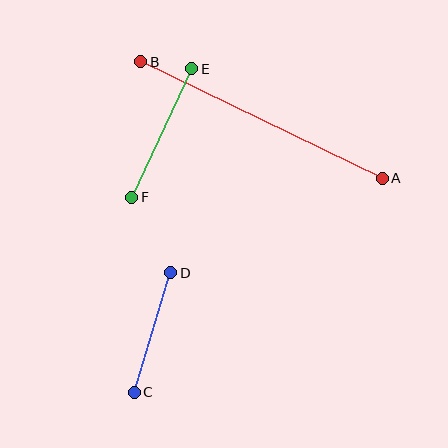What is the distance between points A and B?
The distance is approximately 268 pixels.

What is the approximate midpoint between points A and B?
The midpoint is at approximately (261, 120) pixels.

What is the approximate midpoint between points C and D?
The midpoint is at approximately (152, 332) pixels.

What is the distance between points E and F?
The distance is approximately 142 pixels.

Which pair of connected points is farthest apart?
Points A and B are farthest apart.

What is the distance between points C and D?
The distance is approximately 125 pixels.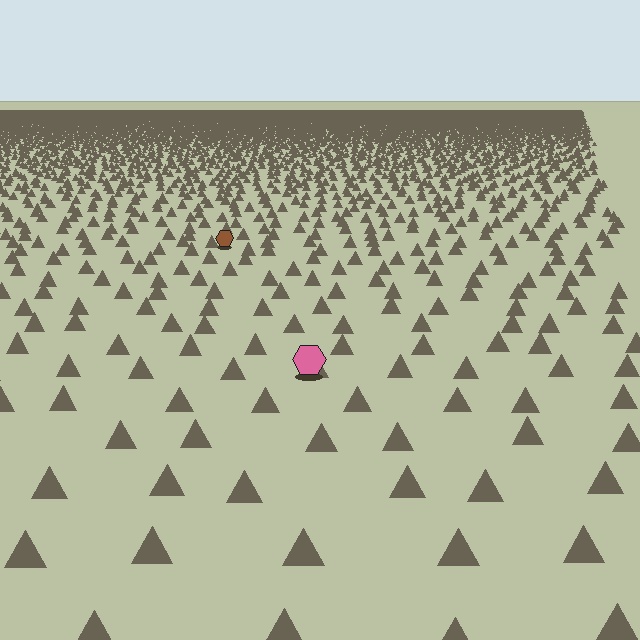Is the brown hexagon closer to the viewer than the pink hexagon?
No. The pink hexagon is closer — you can tell from the texture gradient: the ground texture is coarser near it.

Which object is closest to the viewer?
The pink hexagon is closest. The texture marks near it are larger and more spread out.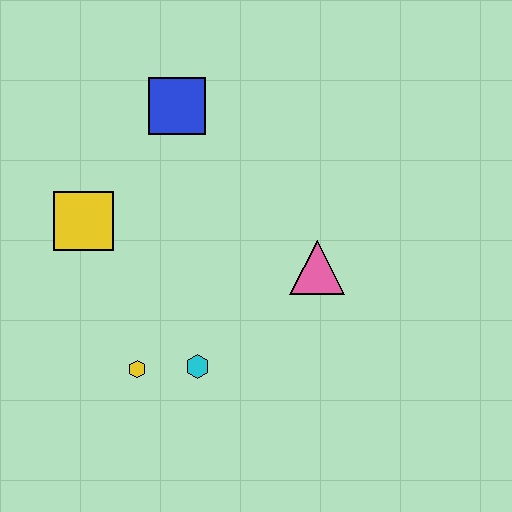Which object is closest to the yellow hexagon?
The cyan hexagon is closest to the yellow hexagon.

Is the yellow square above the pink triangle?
Yes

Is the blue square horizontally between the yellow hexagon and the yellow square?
No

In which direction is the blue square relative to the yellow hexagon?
The blue square is above the yellow hexagon.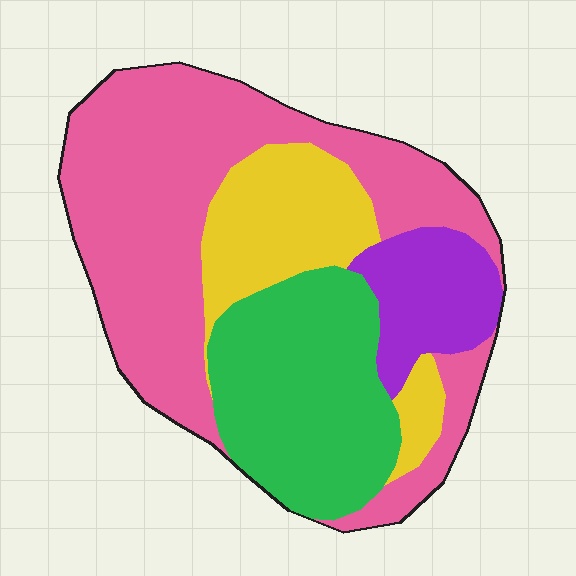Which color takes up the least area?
Purple, at roughly 10%.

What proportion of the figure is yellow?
Yellow takes up about one sixth (1/6) of the figure.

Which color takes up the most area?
Pink, at roughly 45%.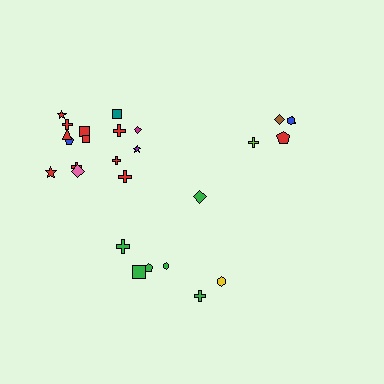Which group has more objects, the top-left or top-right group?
The top-left group.